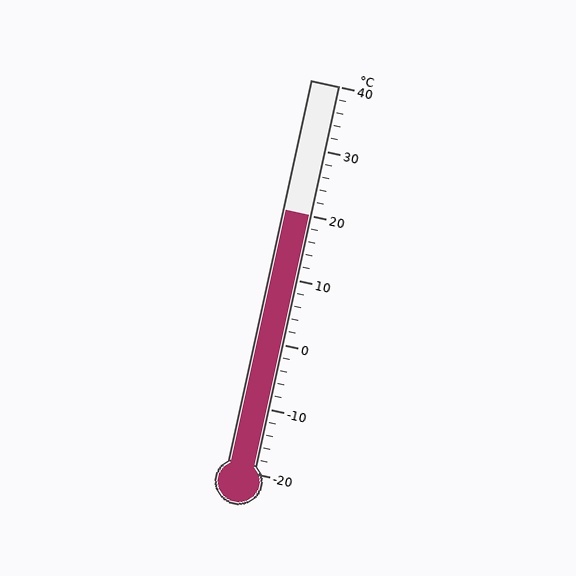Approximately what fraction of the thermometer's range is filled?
The thermometer is filled to approximately 65% of its range.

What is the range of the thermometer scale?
The thermometer scale ranges from -20°C to 40°C.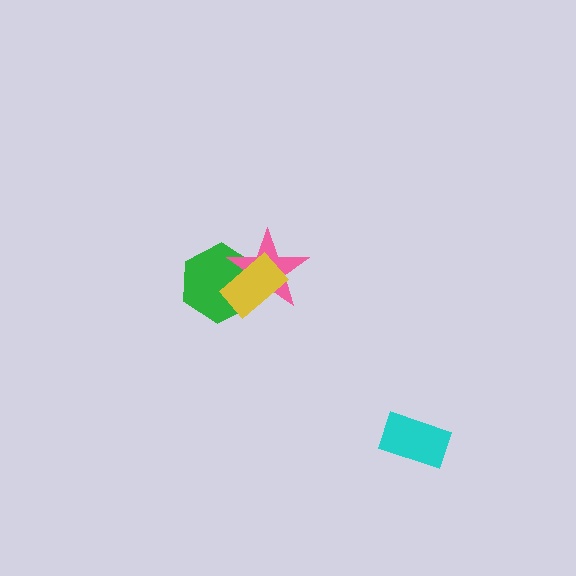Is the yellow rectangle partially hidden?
No, no other shape covers it.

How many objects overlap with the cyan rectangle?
0 objects overlap with the cyan rectangle.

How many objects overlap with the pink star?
2 objects overlap with the pink star.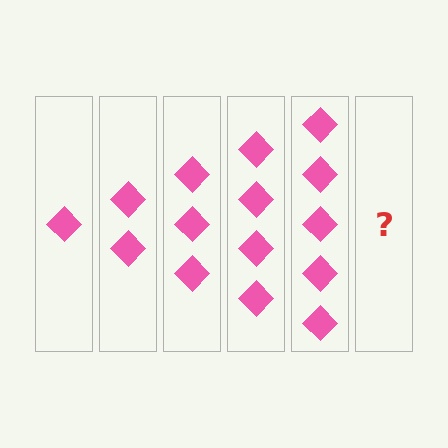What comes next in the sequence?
The next element should be 6 diamonds.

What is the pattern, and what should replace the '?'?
The pattern is that each step adds one more diamond. The '?' should be 6 diamonds.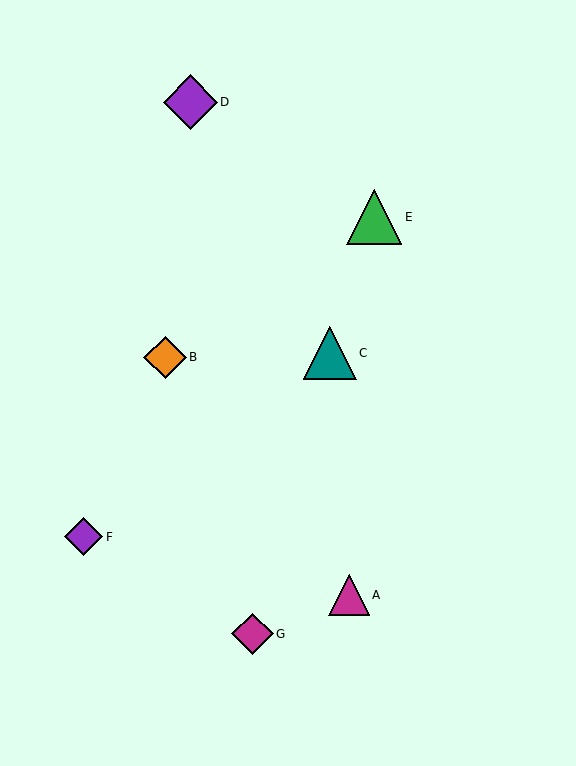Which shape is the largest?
The green triangle (labeled E) is the largest.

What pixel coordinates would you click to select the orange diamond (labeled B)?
Click at (165, 357) to select the orange diamond B.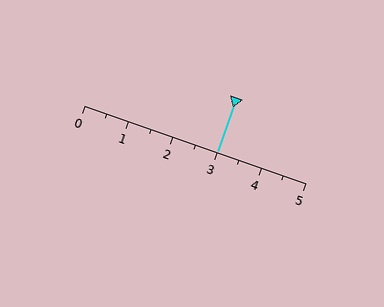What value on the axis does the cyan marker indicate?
The marker indicates approximately 3.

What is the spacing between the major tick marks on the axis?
The major ticks are spaced 1 apart.